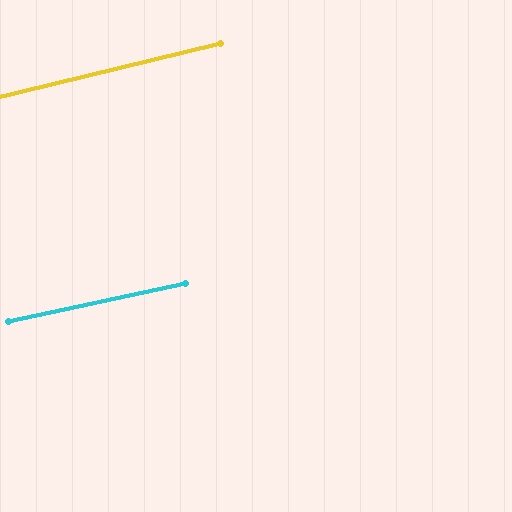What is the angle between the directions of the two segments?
Approximately 1 degree.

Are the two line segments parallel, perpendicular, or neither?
Parallel — their directions differ by only 1.4°.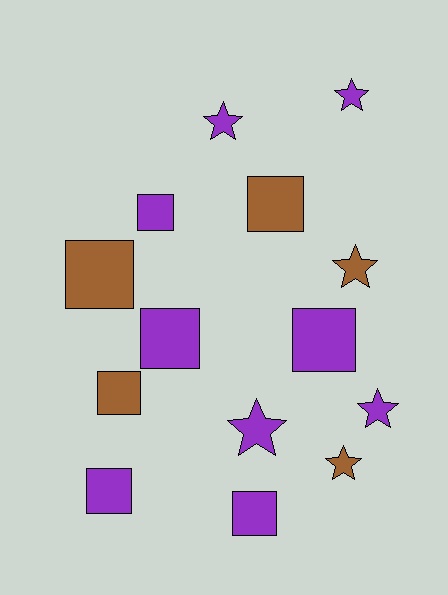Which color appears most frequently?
Purple, with 9 objects.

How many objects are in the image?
There are 14 objects.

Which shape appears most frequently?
Square, with 8 objects.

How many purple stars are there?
There are 4 purple stars.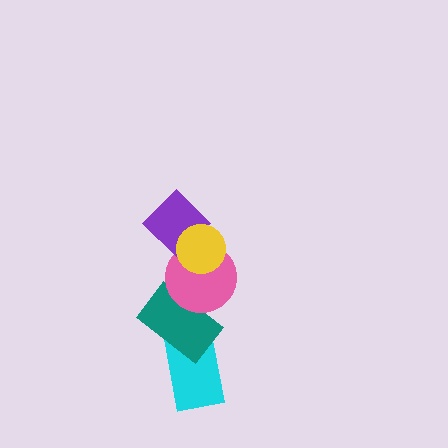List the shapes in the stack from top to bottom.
From top to bottom: the yellow circle, the purple diamond, the pink circle, the teal rectangle, the cyan rectangle.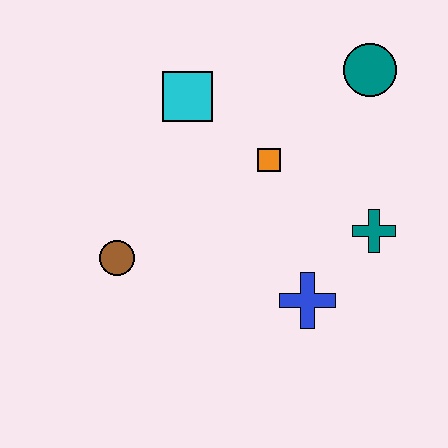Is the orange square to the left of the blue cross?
Yes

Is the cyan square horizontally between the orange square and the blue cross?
No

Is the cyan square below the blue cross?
No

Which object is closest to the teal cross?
The blue cross is closest to the teal cross.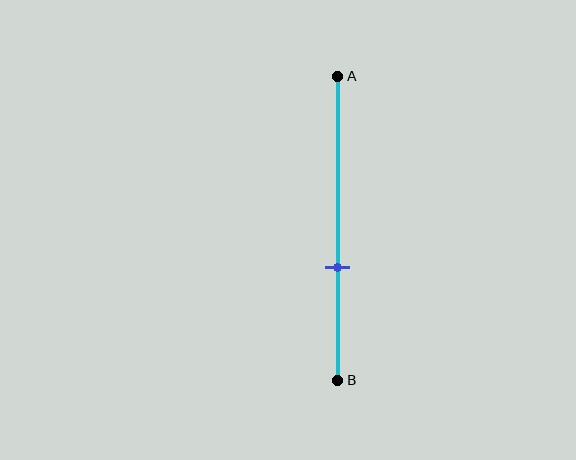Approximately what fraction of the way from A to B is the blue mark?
The blue mark is approximately 65% of the way from A to B.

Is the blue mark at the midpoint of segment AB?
No, the mark is at about 65% from A, not at the 50% midpoint.